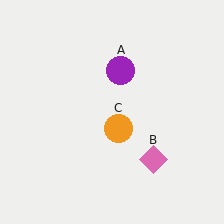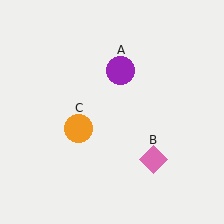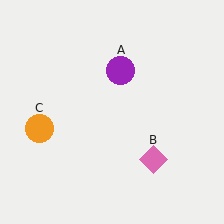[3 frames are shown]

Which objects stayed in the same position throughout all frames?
Purple circle (object A) and pink diamond (object B) remained stationary.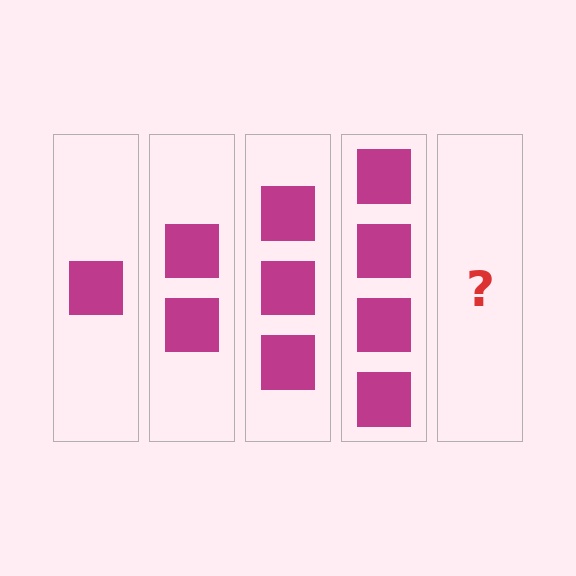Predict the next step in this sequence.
The next step is 5 squares.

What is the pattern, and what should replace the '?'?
The pattern is that each step adds one more square. The '?' should be 5 squares.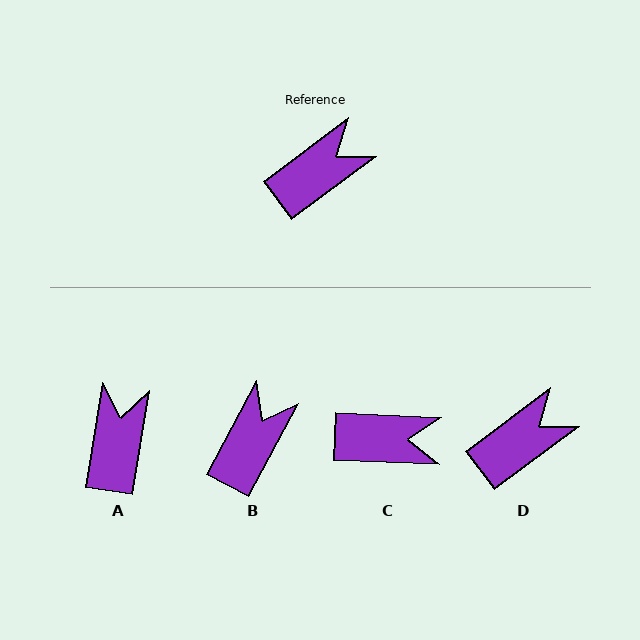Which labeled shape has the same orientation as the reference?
D.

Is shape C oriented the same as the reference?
No, it is off by about 39 degrees.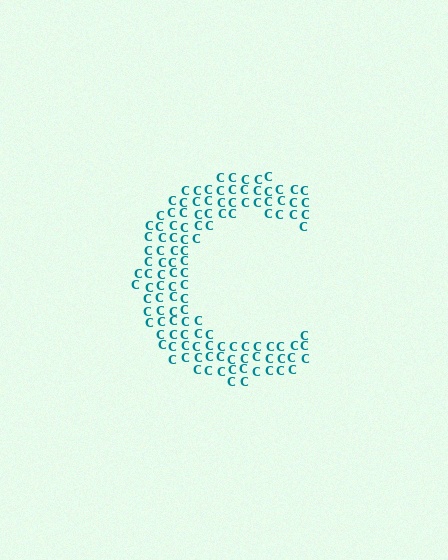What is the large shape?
The large shape is the letter C.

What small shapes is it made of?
It is made of small letter C's.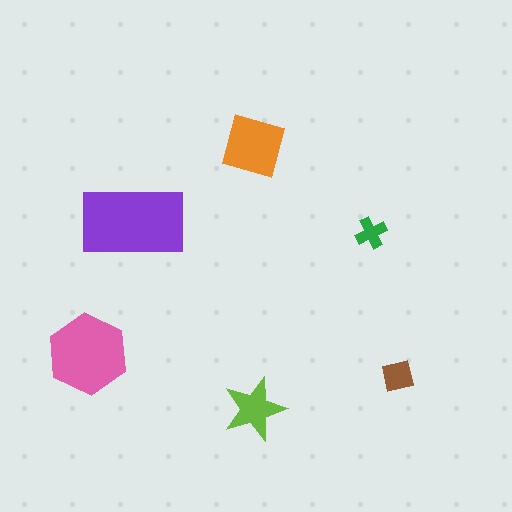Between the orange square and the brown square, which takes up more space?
The orange square.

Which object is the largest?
The purple rectangle.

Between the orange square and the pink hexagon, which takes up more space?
The pink hexagon.